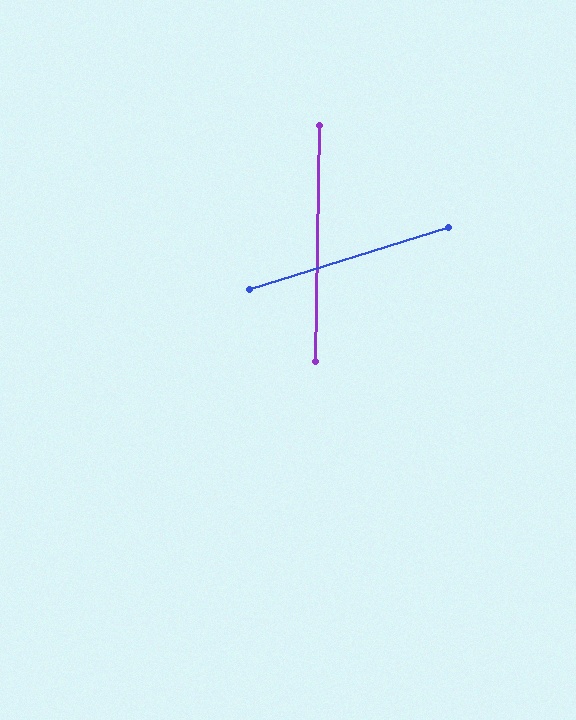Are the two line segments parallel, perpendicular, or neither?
Neither parallel nor perpendicular — they differ by about 71°.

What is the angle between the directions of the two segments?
Approximately 71 degrees.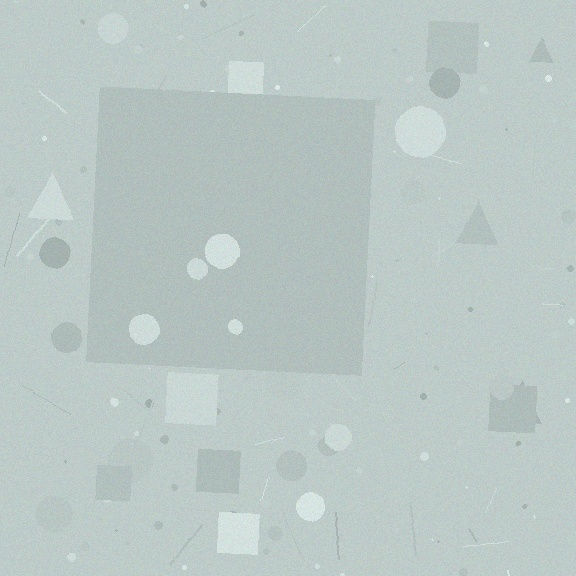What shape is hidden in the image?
A square is hidden in the image.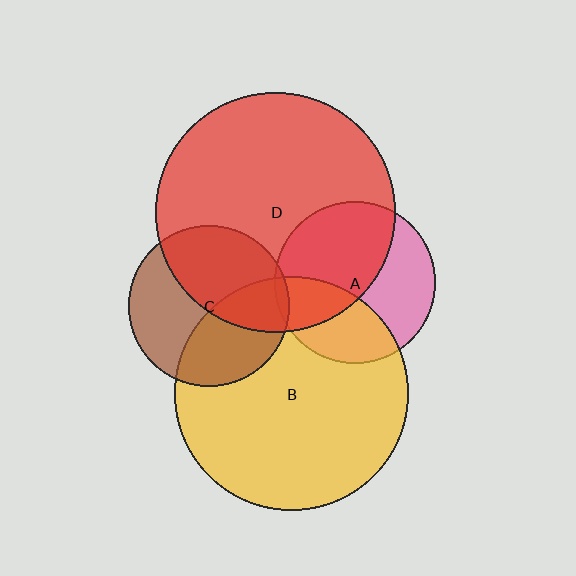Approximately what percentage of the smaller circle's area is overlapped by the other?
Approximately 5%.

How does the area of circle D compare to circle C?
Approximately 2.2 times.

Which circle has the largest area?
Circle D (red).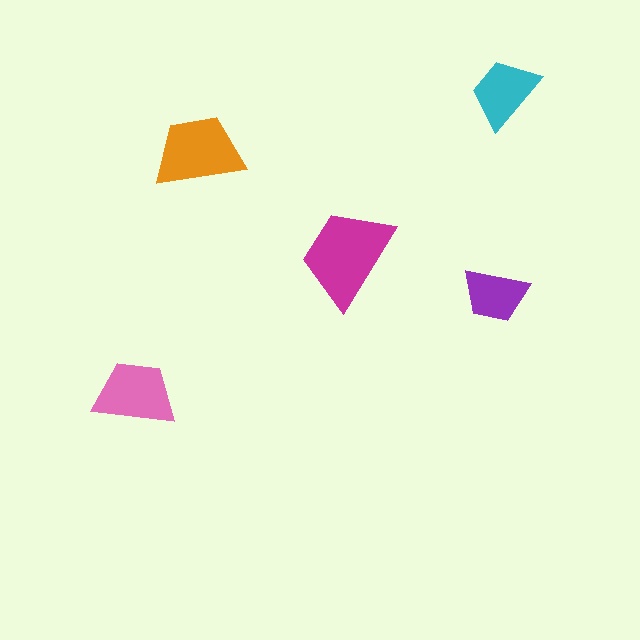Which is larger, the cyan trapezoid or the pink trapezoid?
The pink one.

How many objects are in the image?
There are 5 objects in the image.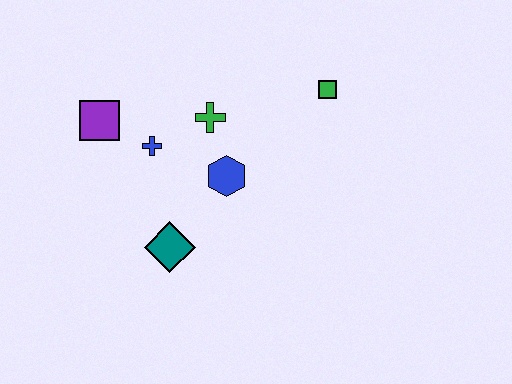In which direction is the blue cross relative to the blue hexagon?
The blue cross is to the left of the blue hexagon.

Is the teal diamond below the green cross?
Yes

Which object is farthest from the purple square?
The green square is farthest from the purple square.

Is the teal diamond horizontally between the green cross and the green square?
No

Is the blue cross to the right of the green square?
No